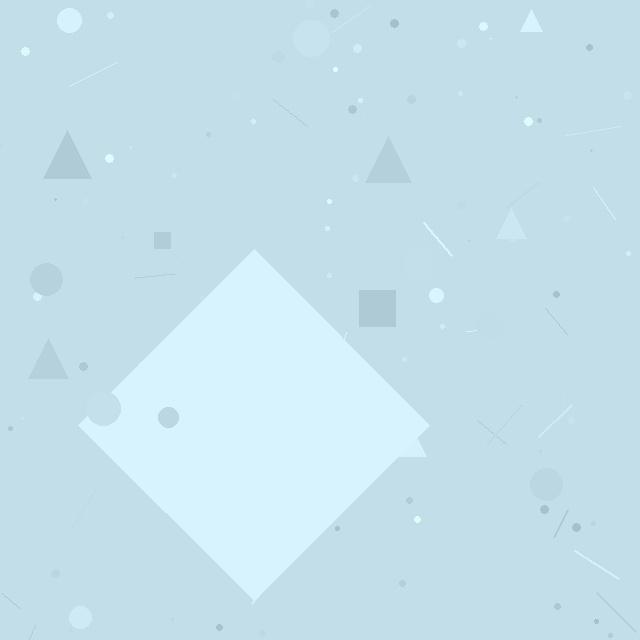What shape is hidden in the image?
A diamond is hidden in the image.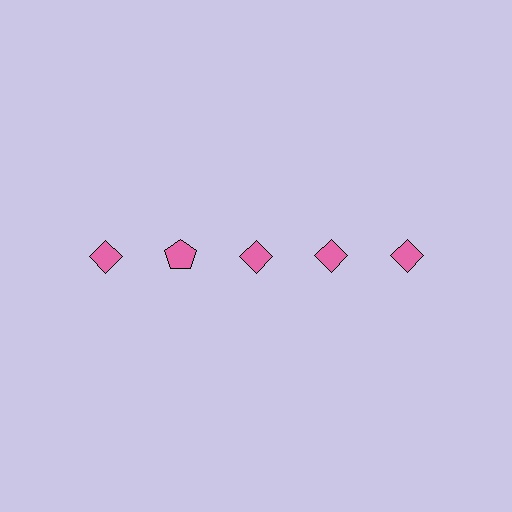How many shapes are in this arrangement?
There are 5 shapes arranged in a grid pattern.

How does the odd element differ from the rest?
It has a different shape: pentagon instead of diamond.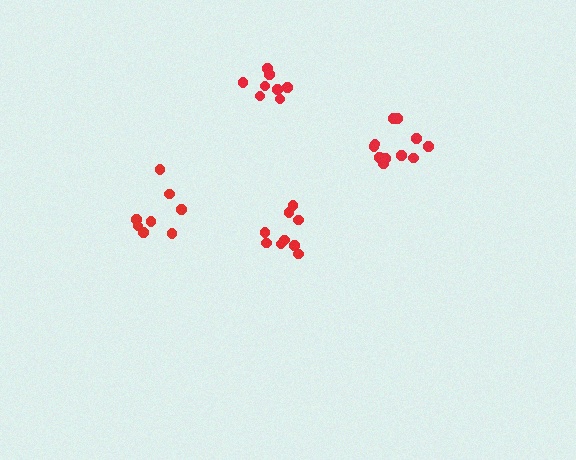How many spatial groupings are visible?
There are 4 spatial groupings.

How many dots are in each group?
Group 1: 9 dots, Group 2: 8 dots, Group 3: 12 dots, Group 4: 8 dots (37 total).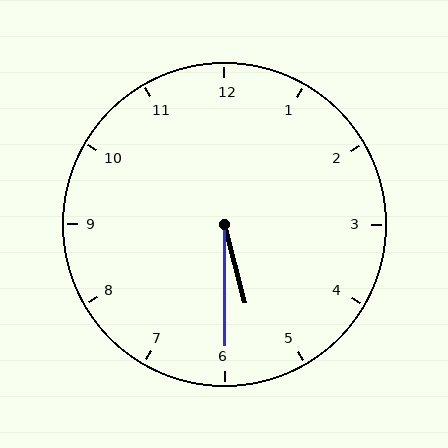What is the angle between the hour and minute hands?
Approximately 15 degrees.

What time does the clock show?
5:30.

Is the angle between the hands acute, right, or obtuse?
It is acute.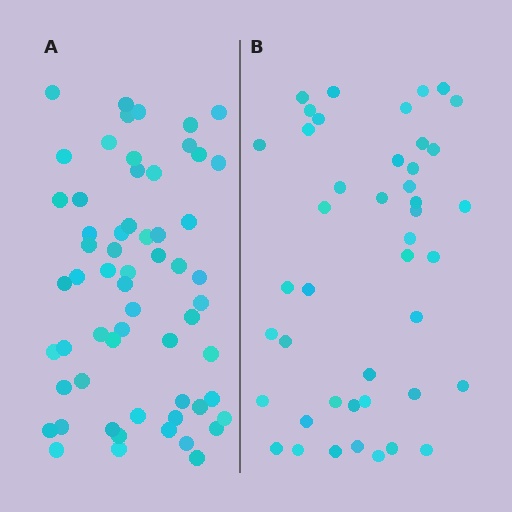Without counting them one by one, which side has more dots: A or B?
Region A (the left region) has more dots.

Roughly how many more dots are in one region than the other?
Region A has approximately 15 more dots than region B.